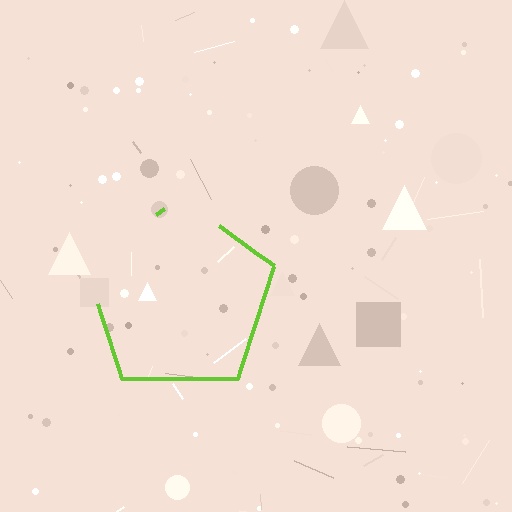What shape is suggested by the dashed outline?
The dashed outline suggests a pentagon.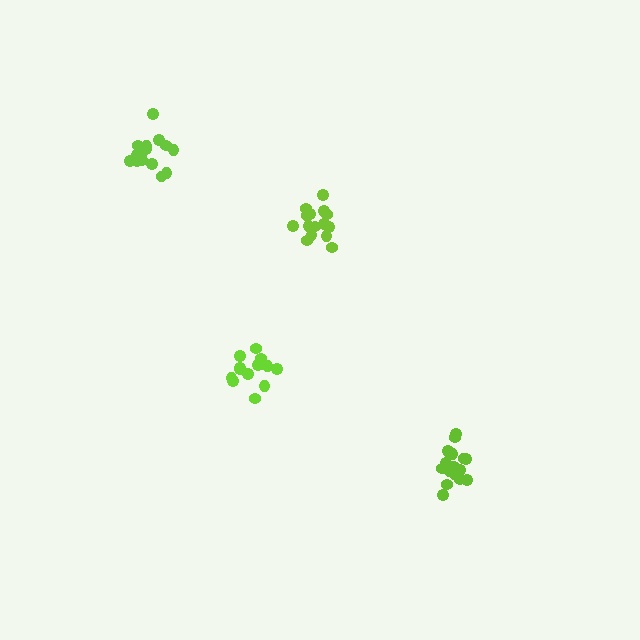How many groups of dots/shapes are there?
There are 4 groups.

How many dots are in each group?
Group 1: 17 dots, Group 2: 16 dots, Group 3: 14 dots, Group 4: 17 dots (64 total).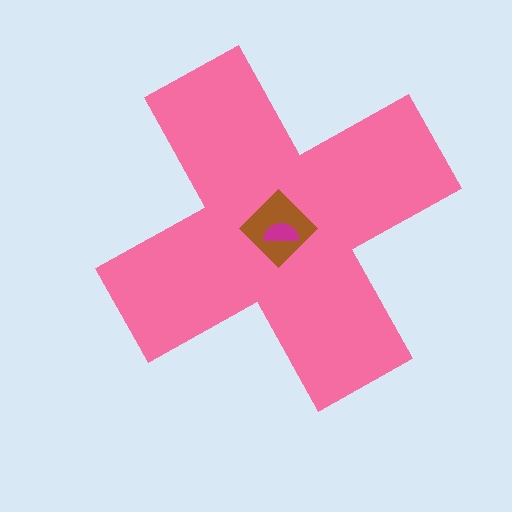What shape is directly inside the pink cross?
The brown diamond.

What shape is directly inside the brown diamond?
The magenta semicircle.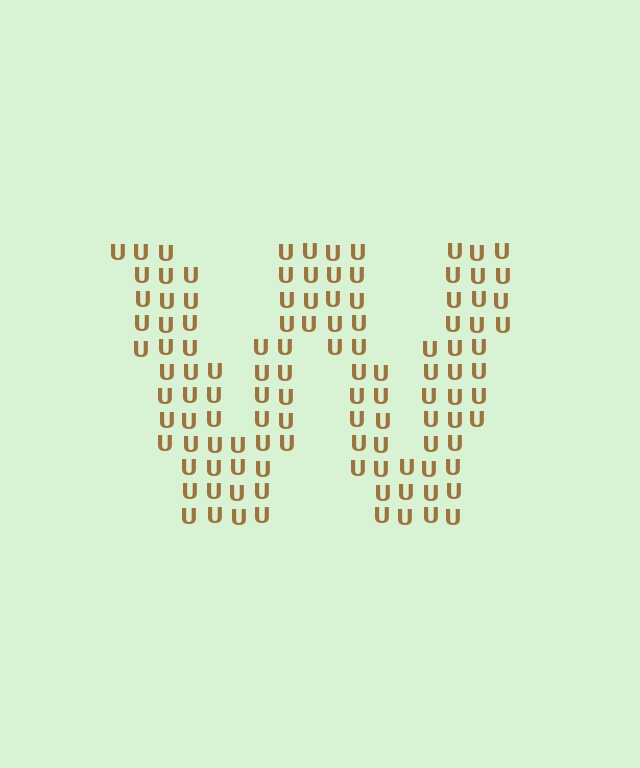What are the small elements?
The small elements are letter U's.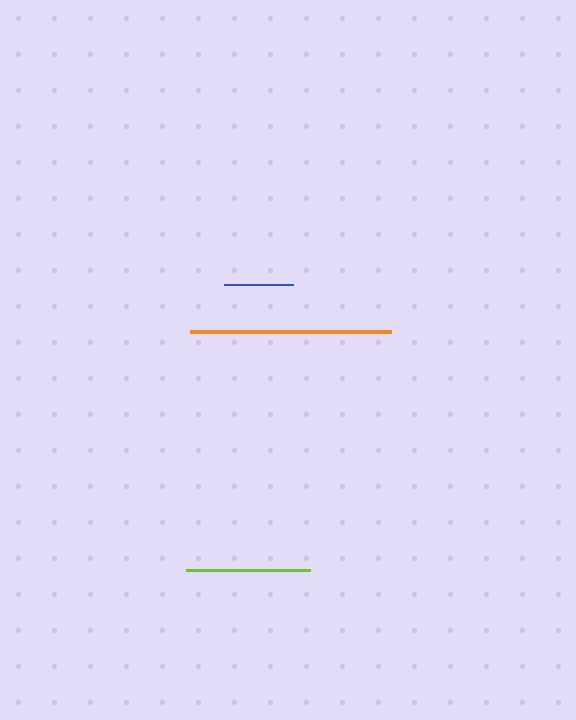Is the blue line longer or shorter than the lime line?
The lime line is longer than the blue line.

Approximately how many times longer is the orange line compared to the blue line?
The orange line is approximately 2.9 times the length of the blue line.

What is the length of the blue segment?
The blue segment is approximately 69 pixels long.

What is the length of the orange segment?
The orange segment is approximately 201 pixels long.